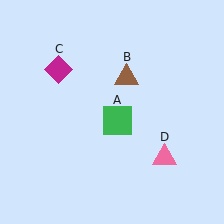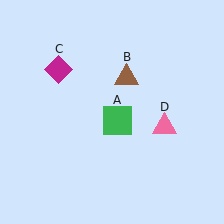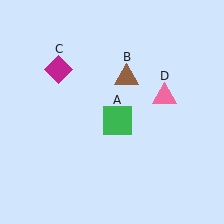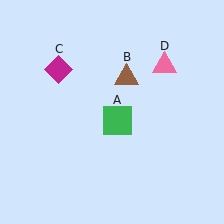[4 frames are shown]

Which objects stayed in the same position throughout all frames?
Green square (object A) and brown triangle (object B) and magenta diamond (object C) remained stationary.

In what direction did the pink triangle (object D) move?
The pink triangle (object D) moved up.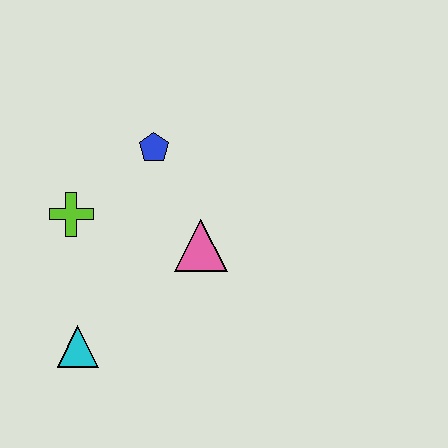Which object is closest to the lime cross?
The blue pentagon is closest to the lime cross.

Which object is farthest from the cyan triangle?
The blue pentagon is farthest from the cyan triangle.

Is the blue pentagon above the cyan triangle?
Yes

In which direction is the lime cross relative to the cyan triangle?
The lime cross is above the cyan triangle.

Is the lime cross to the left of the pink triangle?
Yes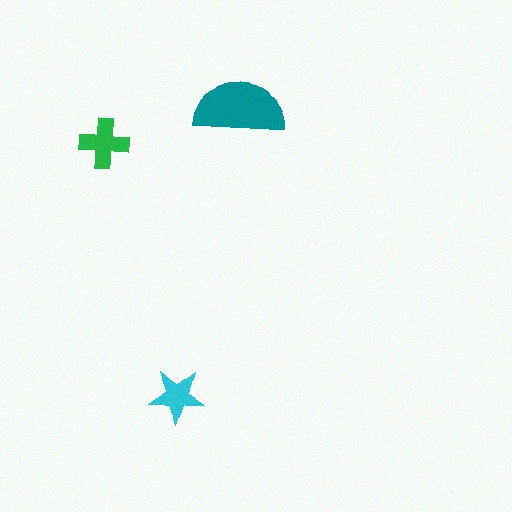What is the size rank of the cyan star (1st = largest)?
3rd.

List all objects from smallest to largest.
The cyan star, the green cross, the teal semicircle.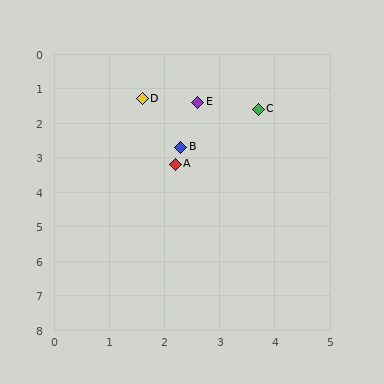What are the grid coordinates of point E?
Point E is at approximately (2.6, 1.4).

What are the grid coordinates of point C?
Point C is at approximately (3.7, 1.6).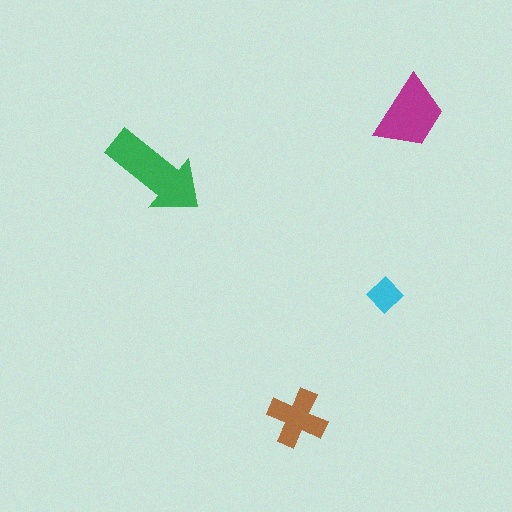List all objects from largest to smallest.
The green arrow, the magenta trapezoid, the brown cross, the cyan diamond.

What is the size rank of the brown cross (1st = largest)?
3rd.